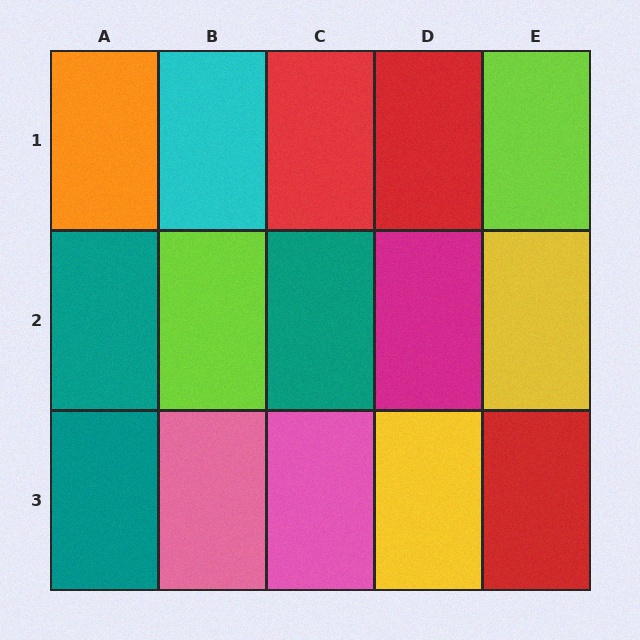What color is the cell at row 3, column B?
Pink.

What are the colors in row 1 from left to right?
Orange, cyan, red, red, lime.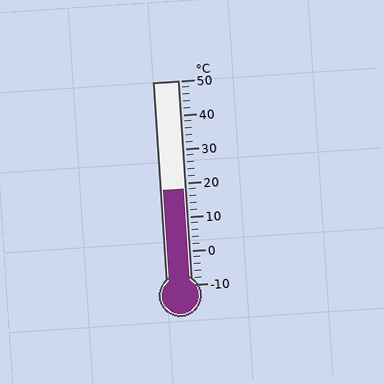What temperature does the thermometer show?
The thermometer shows approximately 18°C.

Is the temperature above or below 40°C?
The temperature is below 40°C.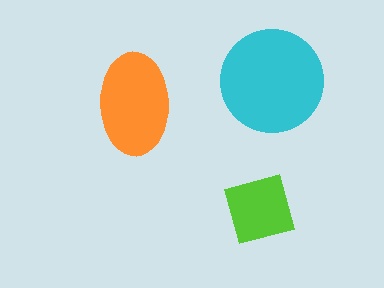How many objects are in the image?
There are 3 objects in the image.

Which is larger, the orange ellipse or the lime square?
The orange ellipse.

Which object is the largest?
The cyan circle.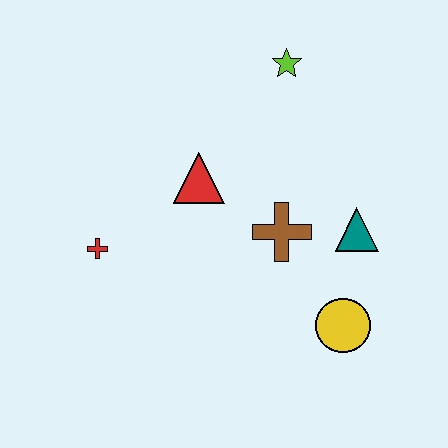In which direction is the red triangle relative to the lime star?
The red triangle is below the lime star.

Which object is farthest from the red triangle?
The yellow circle is farthest from the red triangle.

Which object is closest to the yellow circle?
The teal triangle is closest to the yellow circle.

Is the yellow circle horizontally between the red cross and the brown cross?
No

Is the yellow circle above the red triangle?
No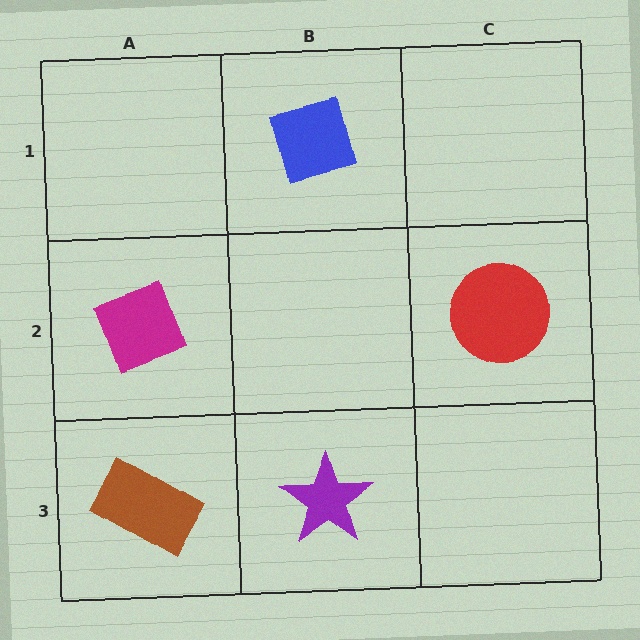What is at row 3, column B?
A purple star.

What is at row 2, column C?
A red circle.